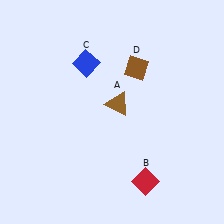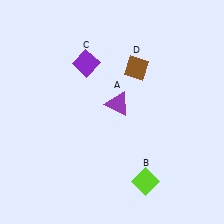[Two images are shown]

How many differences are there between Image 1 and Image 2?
There are 3 differences between the two images.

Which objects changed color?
A changed from brown to purple. B changed from red to lime. C changed from blue to purple.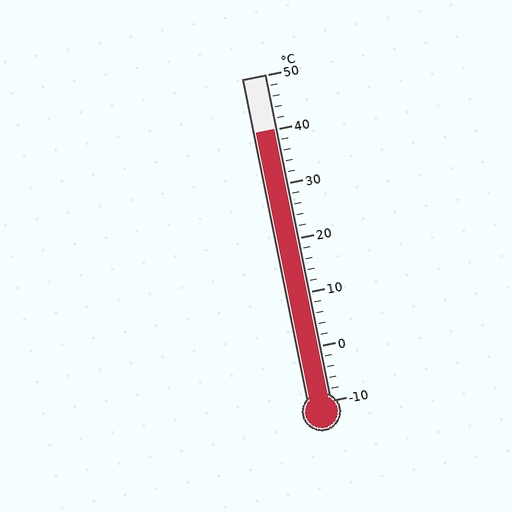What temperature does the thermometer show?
The thermometer shows approximately 40°C.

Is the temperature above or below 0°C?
The temperature is above 0°C.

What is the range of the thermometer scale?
The thermometer scale ranges from -10°C to 50°C.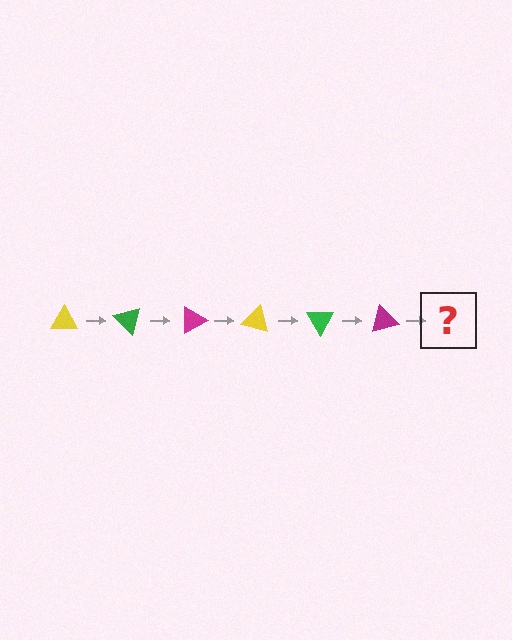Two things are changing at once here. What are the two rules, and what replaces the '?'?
The two rules are that it rotates 45 degrees each step and the color cycles through yellow, green, and magenta. The '?' should be a yellow triangle, rotated 270 degrees from the start.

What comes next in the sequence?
The next element should be a yellow triangle, rotated 270 degrees from the start.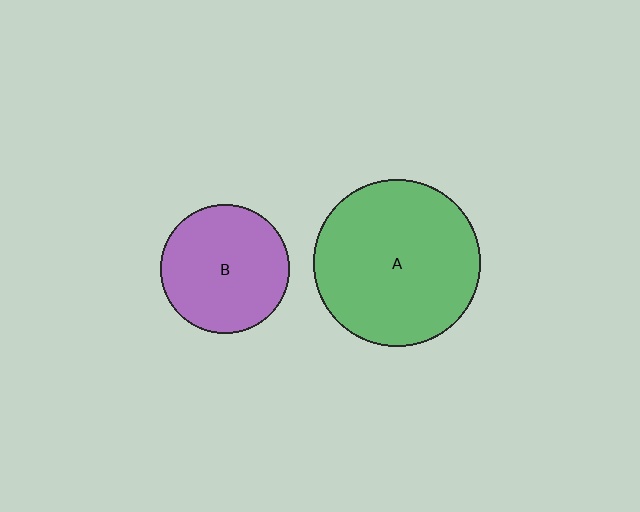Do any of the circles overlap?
No, none of the circles overlap.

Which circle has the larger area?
Circle A (green).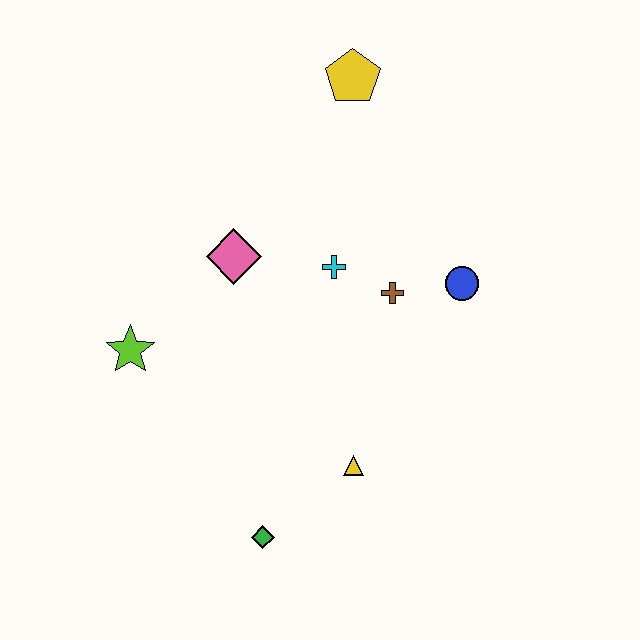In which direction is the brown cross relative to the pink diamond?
The brown cross is to the right of the pink diamond.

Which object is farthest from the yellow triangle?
The yellow pentagon is farthest from the yellow triangle.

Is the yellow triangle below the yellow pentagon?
Yes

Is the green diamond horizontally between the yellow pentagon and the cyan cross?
No